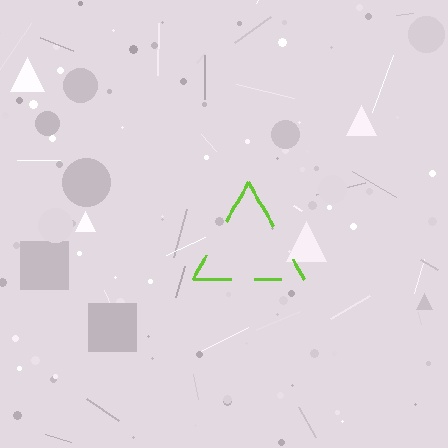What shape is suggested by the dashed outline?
The dashed outline suggests a triangle.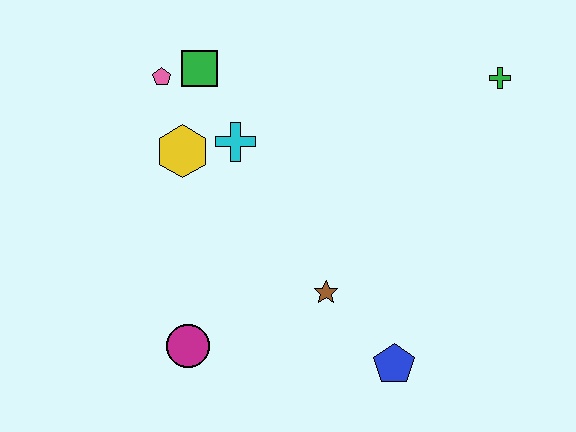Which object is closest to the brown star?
The blue pentagon is closest to the brown star.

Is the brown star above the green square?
No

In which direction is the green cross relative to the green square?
The green cross is to the right of the green square.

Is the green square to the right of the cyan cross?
No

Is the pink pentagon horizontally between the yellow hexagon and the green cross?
No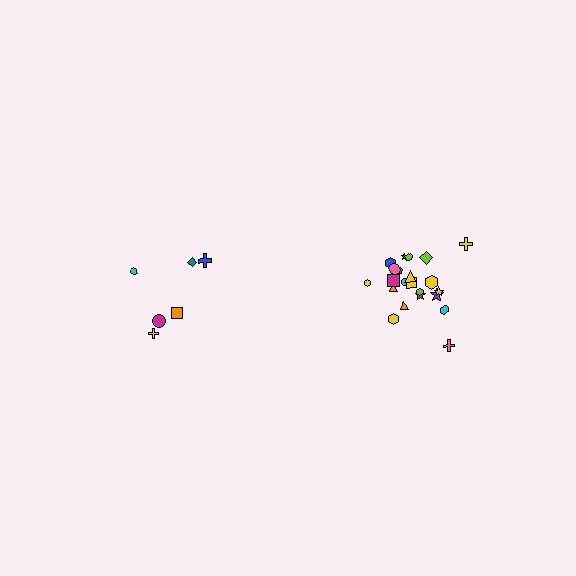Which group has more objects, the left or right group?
The right group.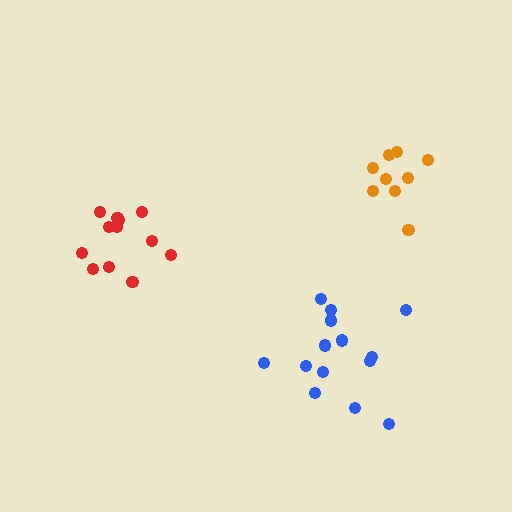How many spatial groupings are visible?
There are 3 spatial groupings.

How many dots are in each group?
Group 1: 14 dots, Group 2: 12 dots, Group 3: 9 dots (35 total).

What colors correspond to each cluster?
The clusters are colored: blue, red, orange.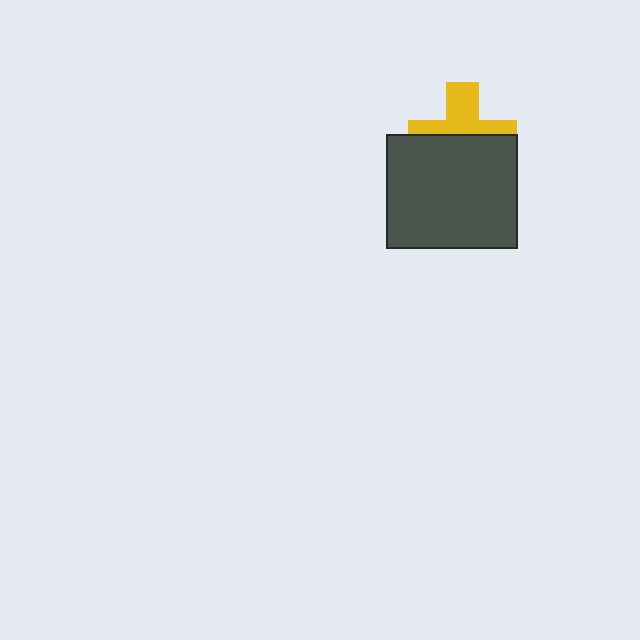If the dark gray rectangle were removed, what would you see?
You would see the complete yellow cross.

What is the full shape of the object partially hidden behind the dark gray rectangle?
The partially hidden object is a yellow cross.